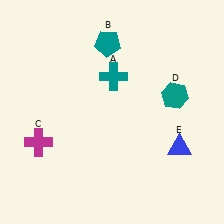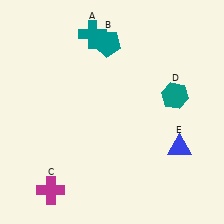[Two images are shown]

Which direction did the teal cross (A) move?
The teal cross (A) moved up.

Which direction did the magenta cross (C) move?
The magenta cross (C) moved down.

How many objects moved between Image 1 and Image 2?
2 objects moved between the two images.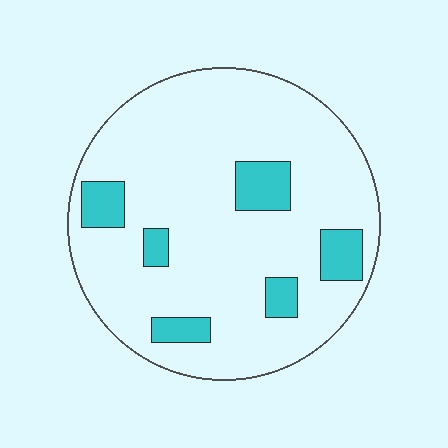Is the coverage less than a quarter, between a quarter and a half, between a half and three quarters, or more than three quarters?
Less than a quarter.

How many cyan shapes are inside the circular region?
6.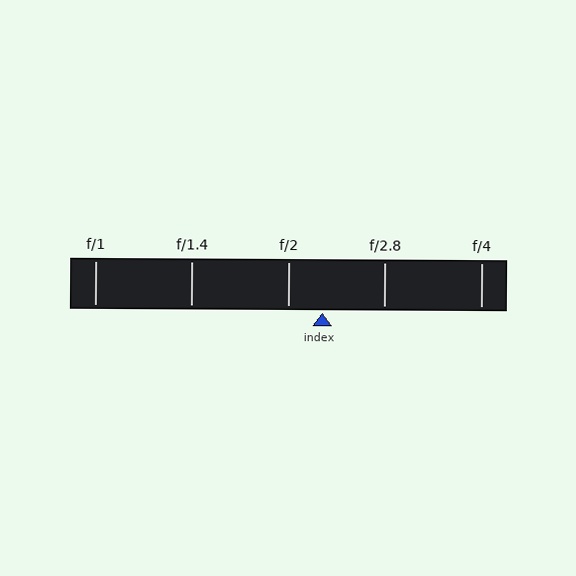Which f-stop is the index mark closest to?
The index mark is closest to f/2.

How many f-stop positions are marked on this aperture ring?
There are 5 f-stop positions marked.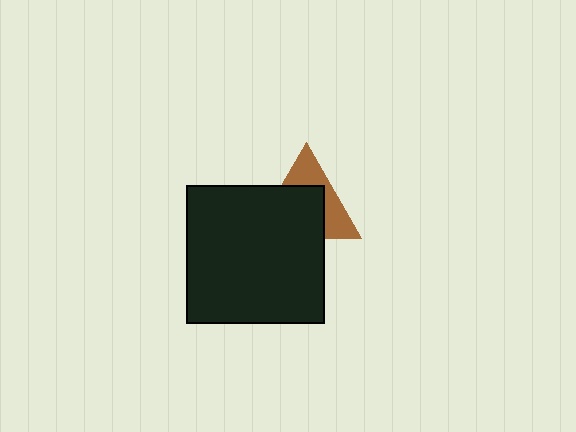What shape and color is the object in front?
The object in front is a black square.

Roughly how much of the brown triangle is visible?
A small part of it is visible (roughly 41%).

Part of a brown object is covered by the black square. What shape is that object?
It is a triangle.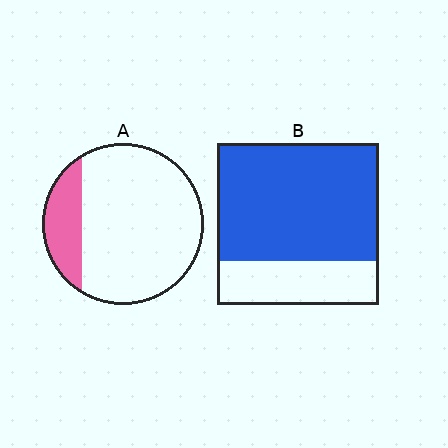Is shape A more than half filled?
No.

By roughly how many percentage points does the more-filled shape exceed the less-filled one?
By roughly 55 percentage points (B over A).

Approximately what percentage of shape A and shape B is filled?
A is approximately 20% and B is approximately 75%.